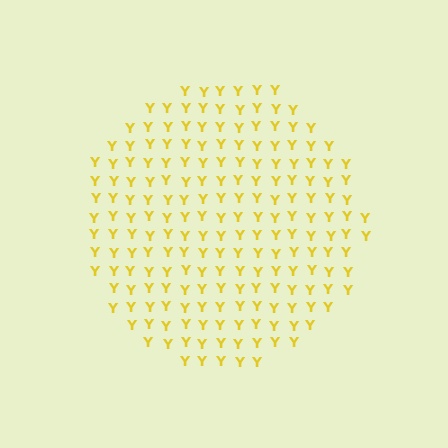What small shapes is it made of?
It is made of small letter Y's.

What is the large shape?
The large shape is a circle.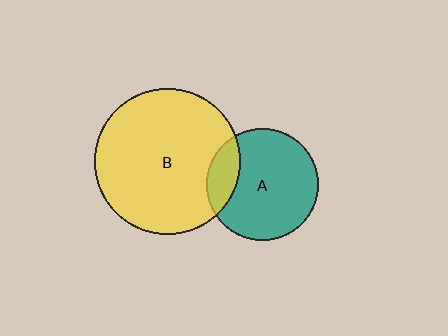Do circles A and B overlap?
Yes.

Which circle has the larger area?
Circle B (yellow).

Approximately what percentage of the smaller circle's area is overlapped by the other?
Approximately 20%.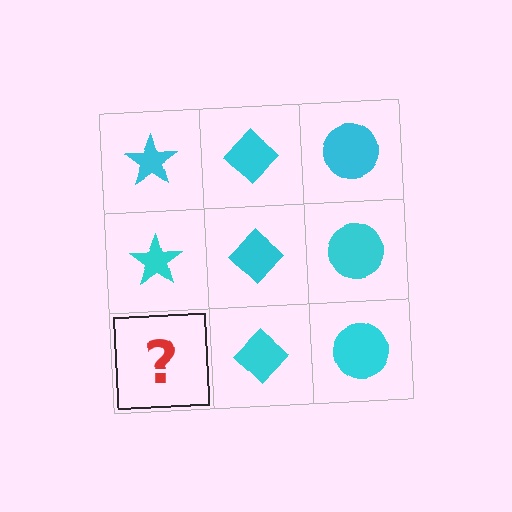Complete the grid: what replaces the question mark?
The question mark should be replaced with a cyan star.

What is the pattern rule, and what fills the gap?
The rule is that each column has a consistent shape. The gap should be filled with a cyan star.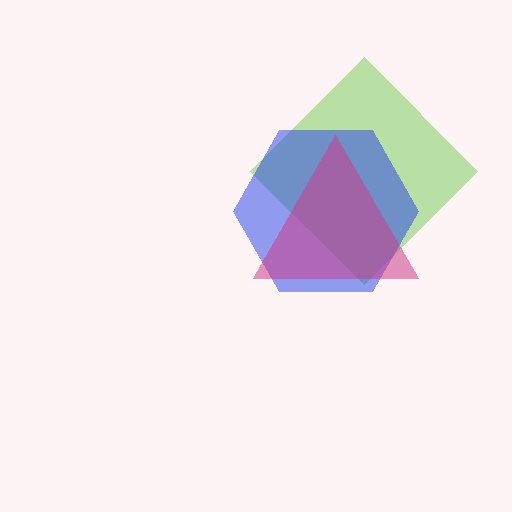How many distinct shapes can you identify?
There are 3 distinct shapes: a lime diamond, a blue hexagon, a magenta triangle.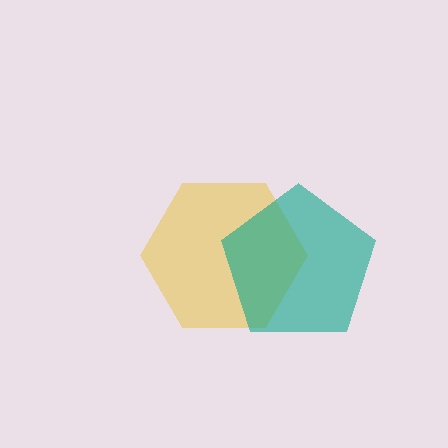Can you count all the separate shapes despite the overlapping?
Yes, there are 2 separate shapes.